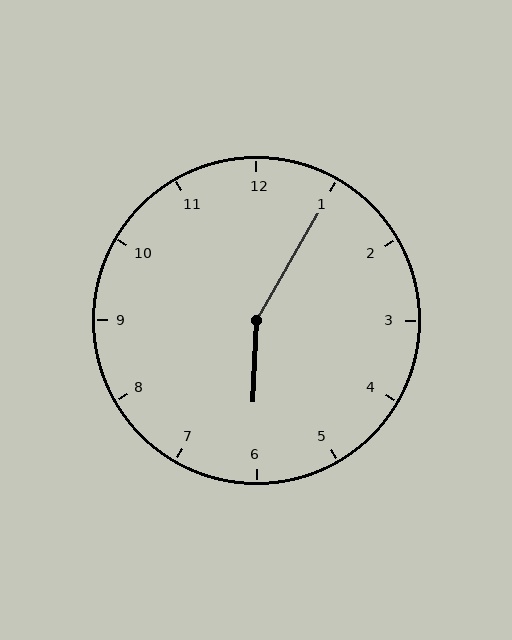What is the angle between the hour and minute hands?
Approximately 152 degrees.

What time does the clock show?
6:05.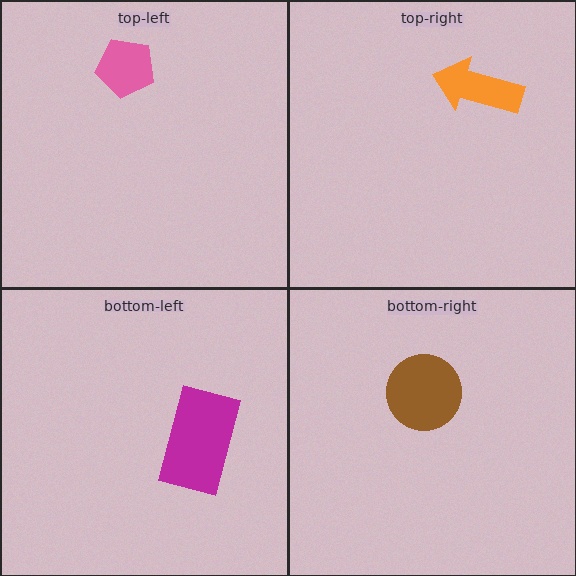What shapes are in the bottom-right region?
The brown circle.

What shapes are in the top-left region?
The pink pentagon.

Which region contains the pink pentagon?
The top-left region.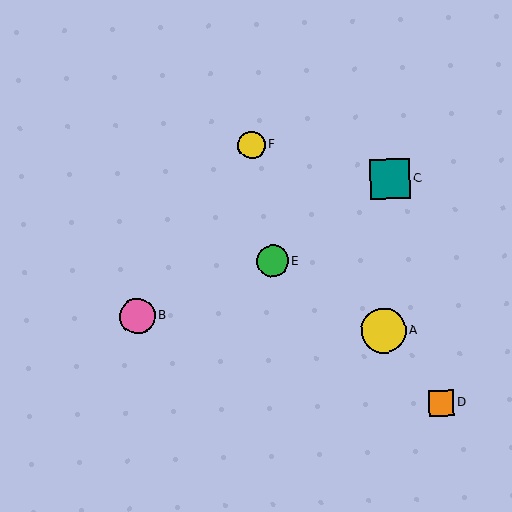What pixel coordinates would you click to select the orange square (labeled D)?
Click at (441, 403) to select the orange square D.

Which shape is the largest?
The yellow circle (labeled A) is the largest.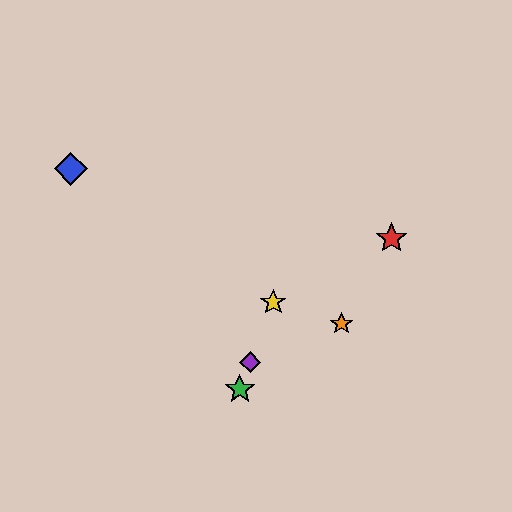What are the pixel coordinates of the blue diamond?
The blue diamond is at (71, 169).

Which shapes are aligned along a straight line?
The green star, the yellow star, the purple diamond are aligned along a straight line.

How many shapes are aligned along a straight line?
3 shapes (the green star, the yellow star, the purple diamond) are aligned along a straight line.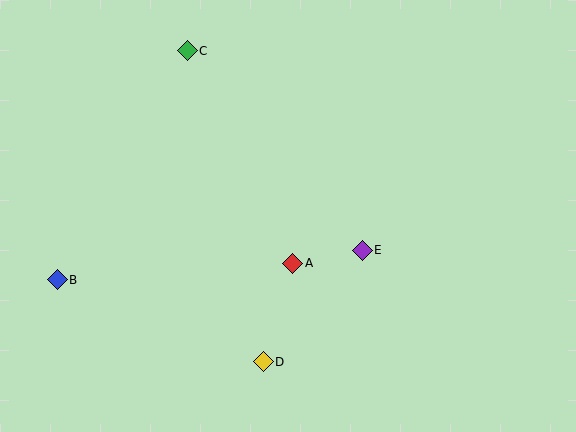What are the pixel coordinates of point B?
Point B is at (57, 280).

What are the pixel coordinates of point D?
Point D is at (263, 362).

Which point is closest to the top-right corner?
Point E is closest to the top-right corner.